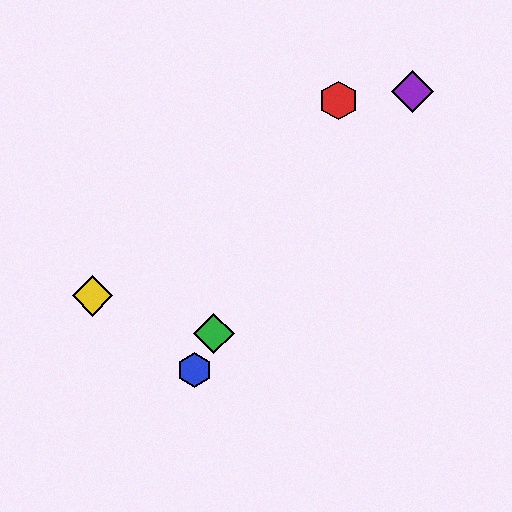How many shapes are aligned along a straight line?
3 shapes (the red hexagon, the blue hexagon, the green diamond) are aligned along a straight line.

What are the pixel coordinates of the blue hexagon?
The blue hexagon is at (195, 370).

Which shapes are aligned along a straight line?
The red hexagon, the blue hexagon, the green diamond are aligned along a straight line.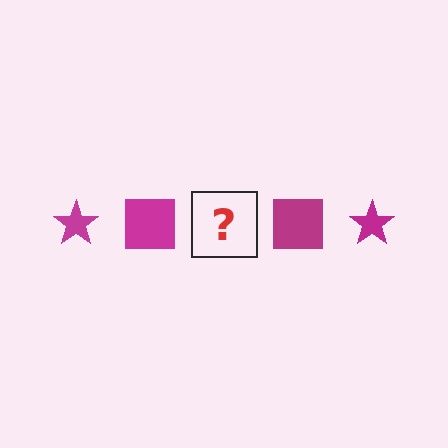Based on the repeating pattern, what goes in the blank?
The blank should be a magenta star.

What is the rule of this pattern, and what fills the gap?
The rule is that the pattern cycles through star, square shapes in magenta. The gap should be filled with a magenta star.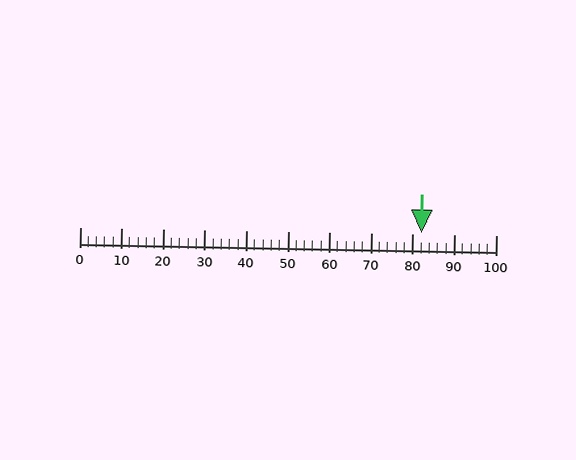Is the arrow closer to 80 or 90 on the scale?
The arrow is closer to 80.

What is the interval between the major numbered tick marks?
The major tick marks are spaced 10 units apart.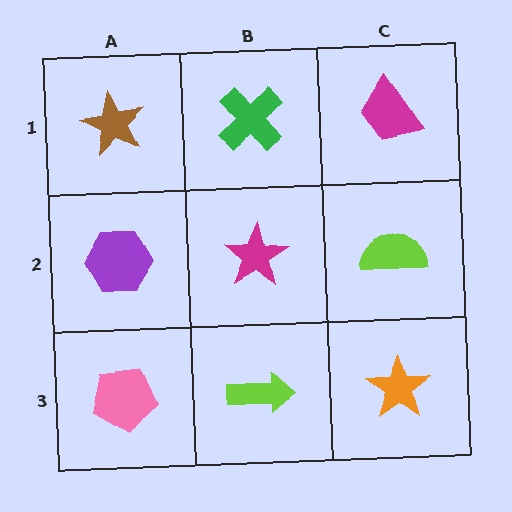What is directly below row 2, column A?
A pink pentagon.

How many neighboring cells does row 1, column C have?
2.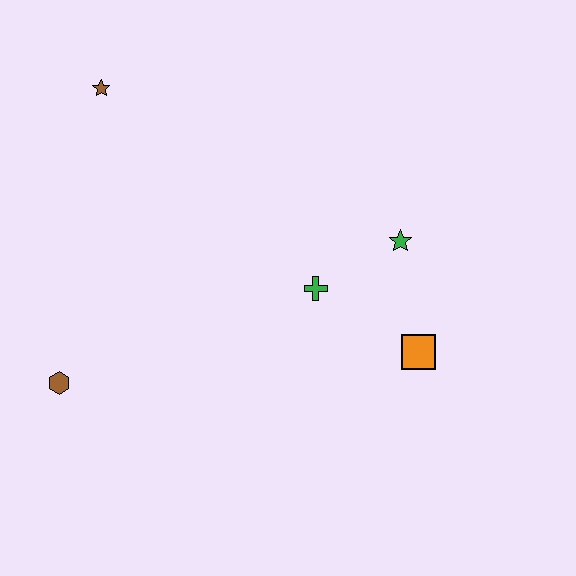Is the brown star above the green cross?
Yes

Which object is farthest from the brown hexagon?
The green star is farthest from the brown hexagon.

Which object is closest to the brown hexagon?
The green cross is closest to the brown hexagon.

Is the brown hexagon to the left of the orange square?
Yes